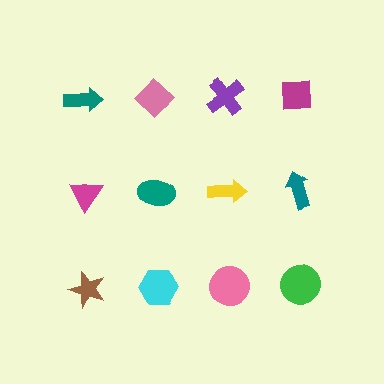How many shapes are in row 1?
4 shapes.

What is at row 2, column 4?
A teal arrow.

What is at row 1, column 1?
A teal arrow.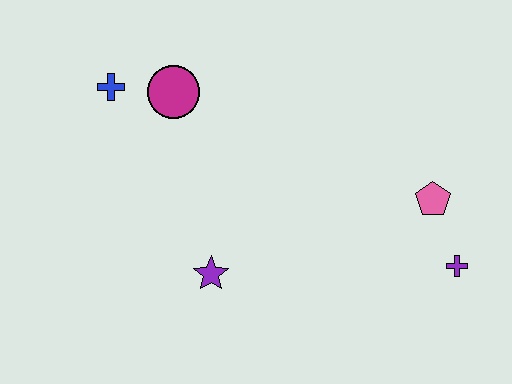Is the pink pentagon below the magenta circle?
Yes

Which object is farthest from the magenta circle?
The purple cross is farthest from the magenta circle.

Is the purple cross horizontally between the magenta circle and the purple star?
No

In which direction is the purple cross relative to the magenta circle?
The purple cross is to the right of the magenta circle.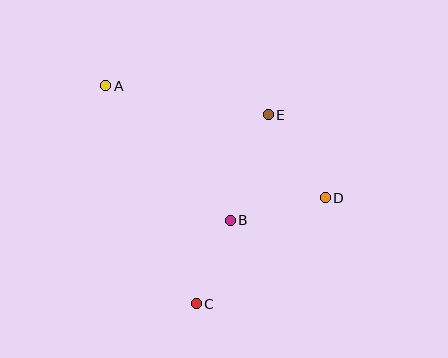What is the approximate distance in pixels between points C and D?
The distance between C and D is approximately 167 pixels.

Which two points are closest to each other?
Points B and C are closest to each other.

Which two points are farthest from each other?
Points A and D are farthest from each other.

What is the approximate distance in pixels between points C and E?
The distance between C and E is approximately 202 pixels.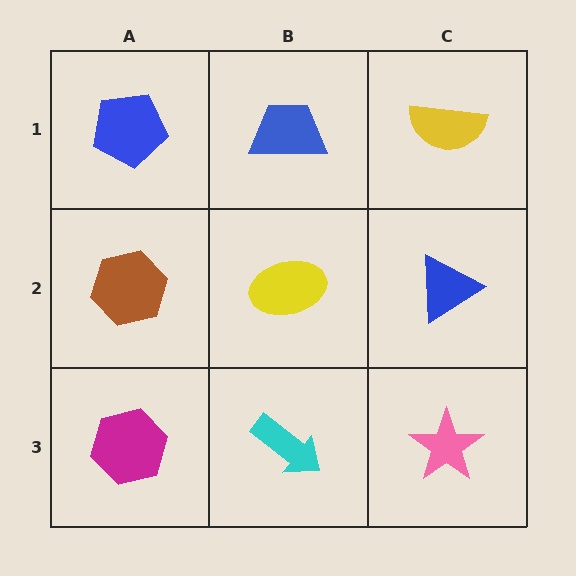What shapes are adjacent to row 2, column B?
A blue trapezoid (row 1, column B), a cyan arrow (row 3, column B), a brown hexagon (row 2, column A), a blue triangle (row 2, column C).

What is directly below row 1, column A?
A brown hexagon.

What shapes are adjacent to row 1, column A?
A brown hexagon (row 2, column A), a blue trapezoid (row 1, column B).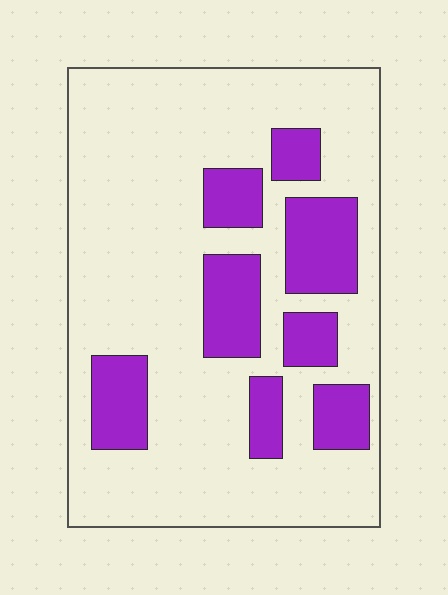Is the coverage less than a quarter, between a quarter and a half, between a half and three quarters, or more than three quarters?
Less than a quarter.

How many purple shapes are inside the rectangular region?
8.